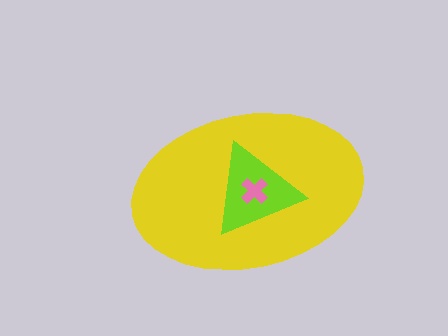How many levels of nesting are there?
3.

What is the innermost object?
The pink cross.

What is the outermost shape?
The yellow ellipse.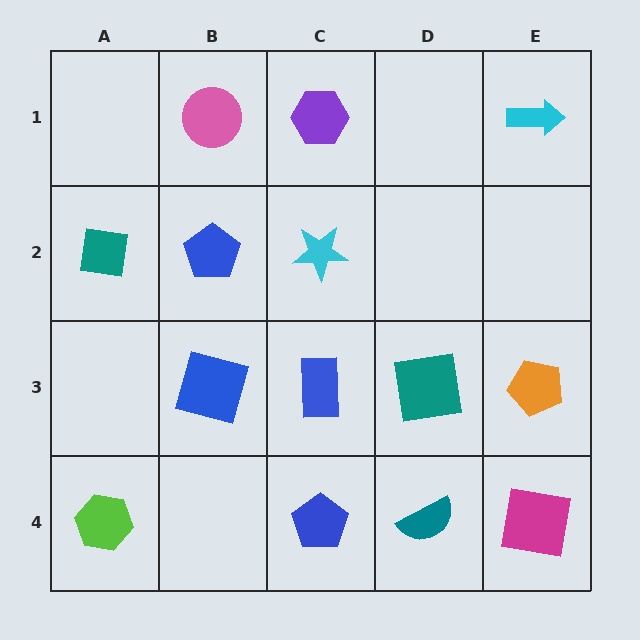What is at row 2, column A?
A teal square.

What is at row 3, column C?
A blue rectangle.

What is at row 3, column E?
An orange pentagon.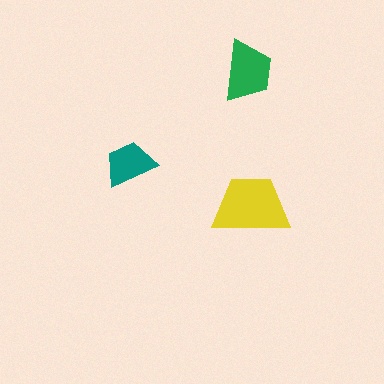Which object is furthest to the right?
The yellow trapezoid is rightmost.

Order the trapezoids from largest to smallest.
the yellow one, the green one, the teal one.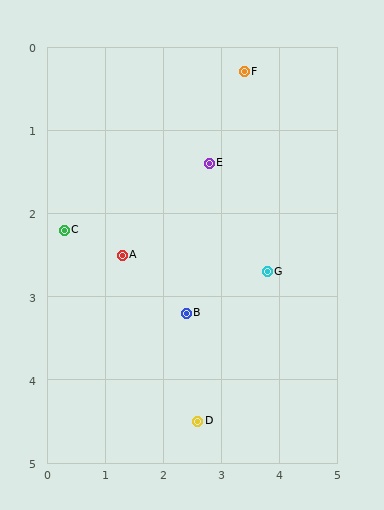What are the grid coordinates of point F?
Point F is at approximately (3.4, 0.3).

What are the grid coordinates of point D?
Point D is at approximately (2.6, 4.5).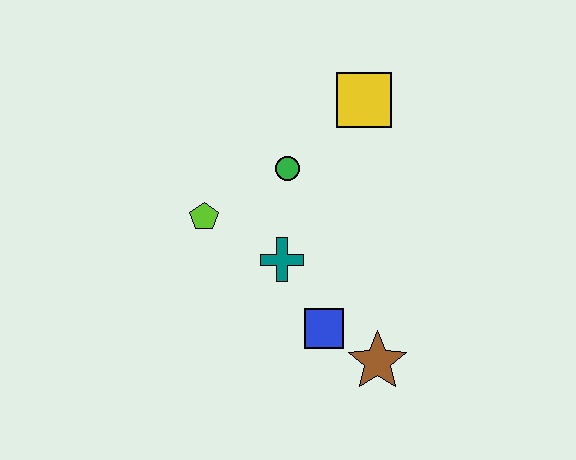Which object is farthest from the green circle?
The brown star is farthest from the green circle.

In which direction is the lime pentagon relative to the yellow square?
The lime pentagon is to the left of the yellow square.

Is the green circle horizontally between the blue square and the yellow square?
No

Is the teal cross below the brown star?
No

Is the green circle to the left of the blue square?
Yes